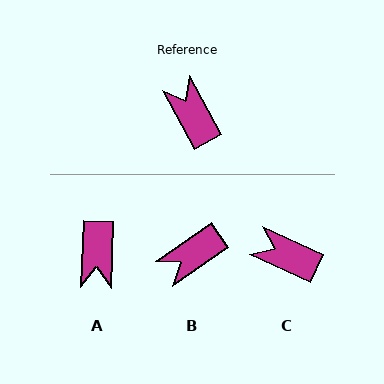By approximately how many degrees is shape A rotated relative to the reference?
Approximately 149 degrees counter-clockwise.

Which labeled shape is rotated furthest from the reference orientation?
A, about 149 degrees away.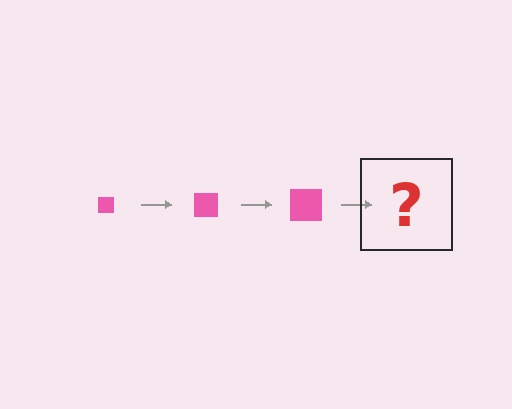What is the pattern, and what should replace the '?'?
The pattern is that the square gets progressively larger each step. The '?' should be a pink square, larger than the previous one.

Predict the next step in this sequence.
The next step is a pink square, larger than the previous one.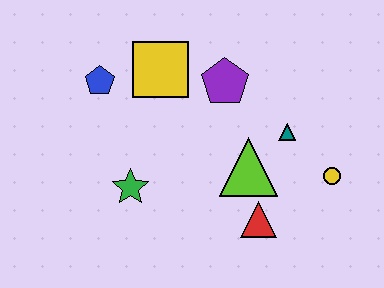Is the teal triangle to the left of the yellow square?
No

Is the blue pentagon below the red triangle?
No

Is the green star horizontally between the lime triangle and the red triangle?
No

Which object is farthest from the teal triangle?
The blue pentagon is farthest from the teal triangle.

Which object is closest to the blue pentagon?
The yellow square is closest to the blue pentagon.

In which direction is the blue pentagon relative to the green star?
The blue pentagon is above the green star.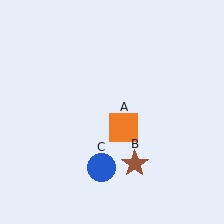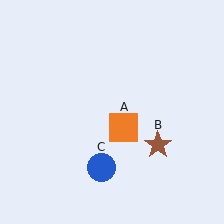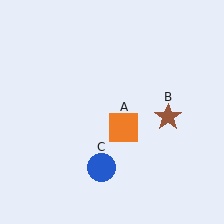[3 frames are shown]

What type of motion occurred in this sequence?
The brown star (object B) rotated counterclockwise around the center of the scene.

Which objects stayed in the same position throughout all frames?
Orange square (object A) and blue circle (object C) remained stationary.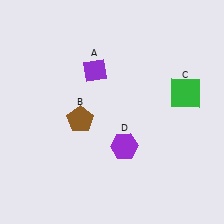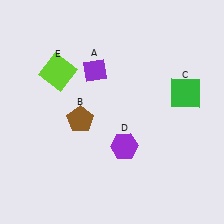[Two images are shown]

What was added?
A lime square (E) was added in Image 2.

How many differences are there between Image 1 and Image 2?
There is 1 difference between the two images.